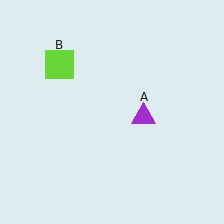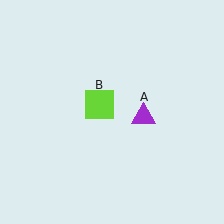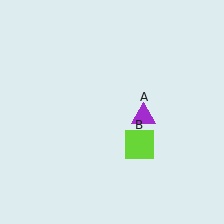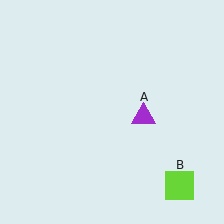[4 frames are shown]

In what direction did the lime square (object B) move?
The lime square (object B) moved down and to the right.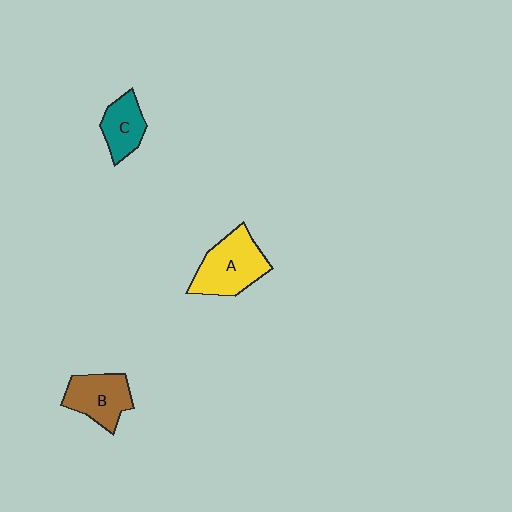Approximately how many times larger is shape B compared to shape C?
Approximately 1.3 times.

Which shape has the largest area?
Shape A (yellow).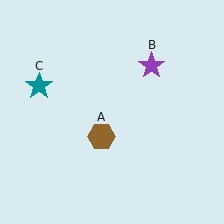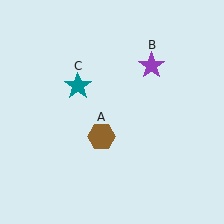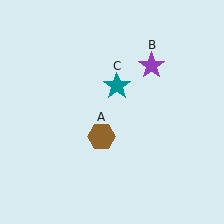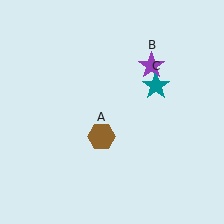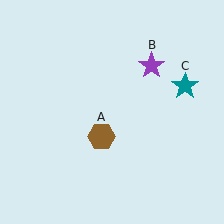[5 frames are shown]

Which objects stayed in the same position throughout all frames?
Brown hexagon (object A) and purple star (object B) remained stationary.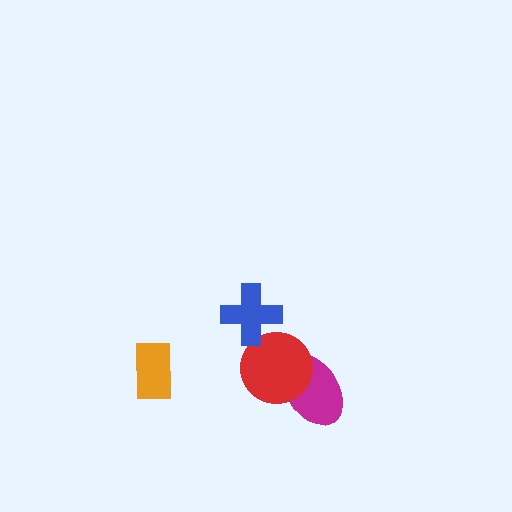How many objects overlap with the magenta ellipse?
1 object overlaps with the magenta ellipse.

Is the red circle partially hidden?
Yes, it is partially covered by another shape.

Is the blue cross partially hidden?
No, no other shape covers it.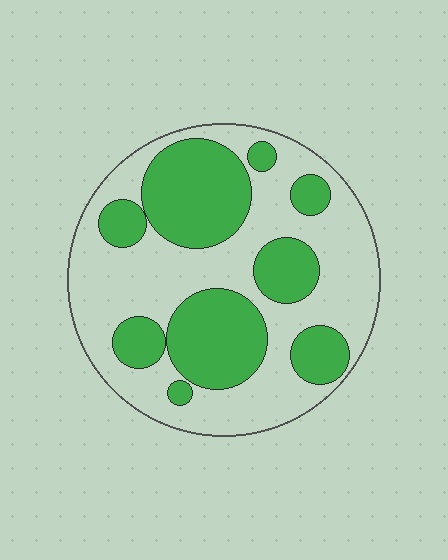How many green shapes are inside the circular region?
9.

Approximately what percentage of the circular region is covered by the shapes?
Approximately 40%.